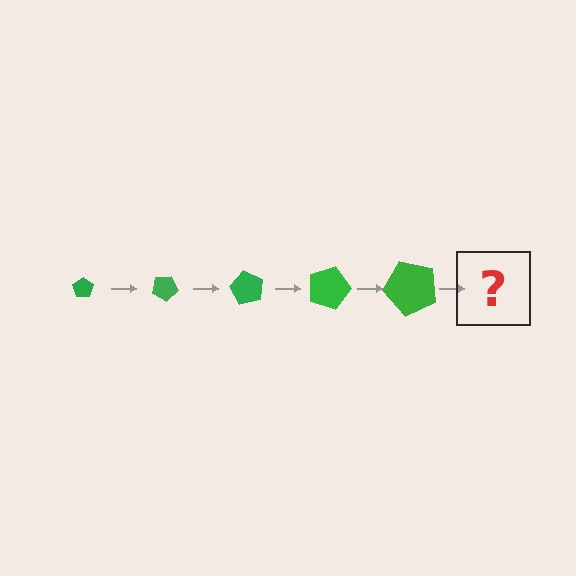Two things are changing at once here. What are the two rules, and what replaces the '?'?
The two rules are that the pentagon grows larger each step and it rotates 30 degrees each step. The '?' should be a pentagon, larger than the previous one and rotated 150 degrees from the start.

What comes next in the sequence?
The next element should be a pentagon, larger than the previous one and rotated 150 degrees from the start.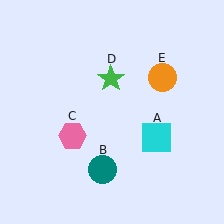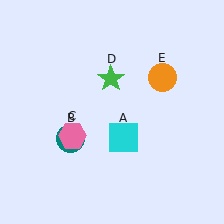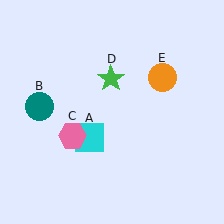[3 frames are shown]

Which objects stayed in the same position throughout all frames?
Pink hexagon (object C) and green star (object D) and orange circle (object E) remained stationary.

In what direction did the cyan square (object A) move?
The cyan square (object A) moved left.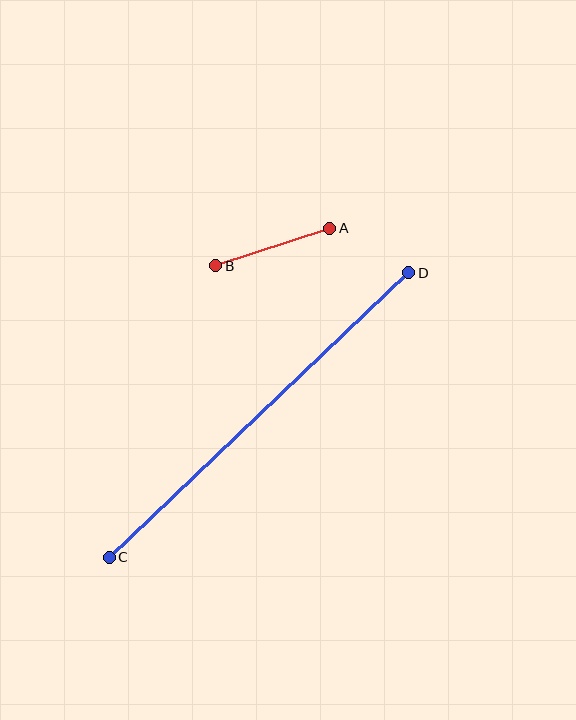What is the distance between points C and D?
The distance is approximately 413 pixels.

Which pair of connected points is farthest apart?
Points C and D are farthest apart.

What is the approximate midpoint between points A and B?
The midpoint is at approximately (273, 247) pixels.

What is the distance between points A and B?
The distance is approximately 120 pixels.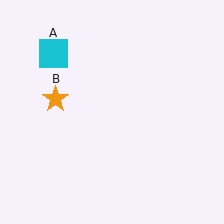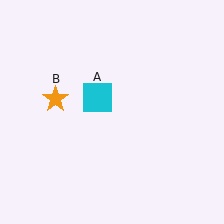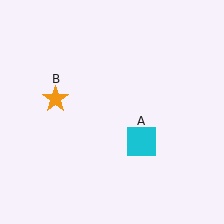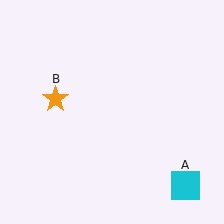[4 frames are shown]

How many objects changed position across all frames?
1 object changed position: cyan square (object A).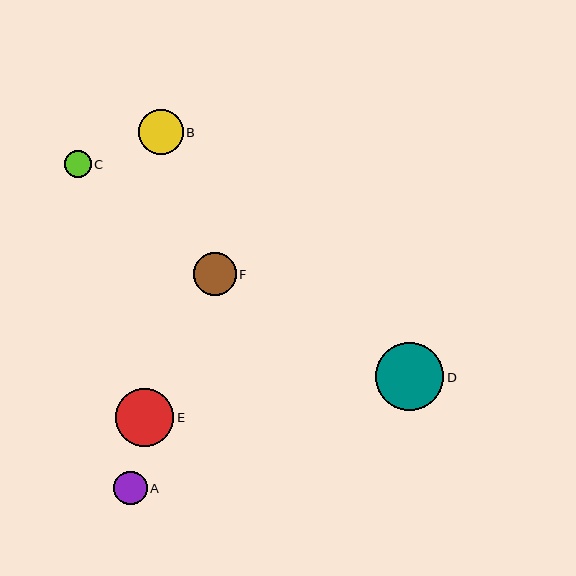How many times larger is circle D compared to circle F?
Circle D is approximately 1.6 times the size of circle F.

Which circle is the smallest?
Circle C is the smallest with a size of approximately 26 pixels.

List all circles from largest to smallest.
From largest to smallest: D, E, B, F, A, C.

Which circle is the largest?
Circle D is the largest with a size of approximately 68 pixels.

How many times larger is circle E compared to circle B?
Circle E is approximately 1.3 times the size of circle B.